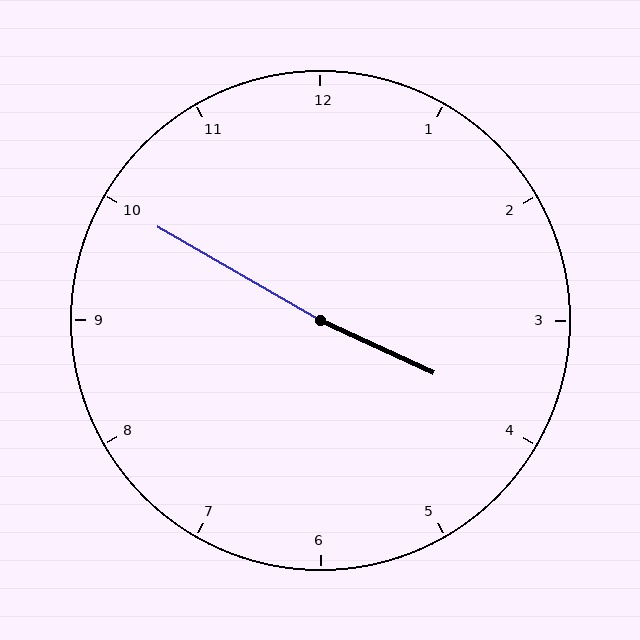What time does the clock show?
3:50.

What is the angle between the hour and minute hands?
Approximately 175 degrees.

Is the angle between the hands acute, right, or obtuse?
It is obtuse.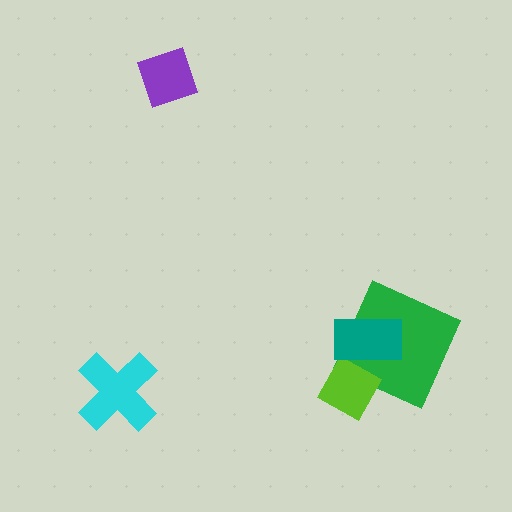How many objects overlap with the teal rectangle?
2 objects overlap with the teal rectangle.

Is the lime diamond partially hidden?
Yes, it is partially covered by another shape.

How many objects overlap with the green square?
2 objects overlap with the green square.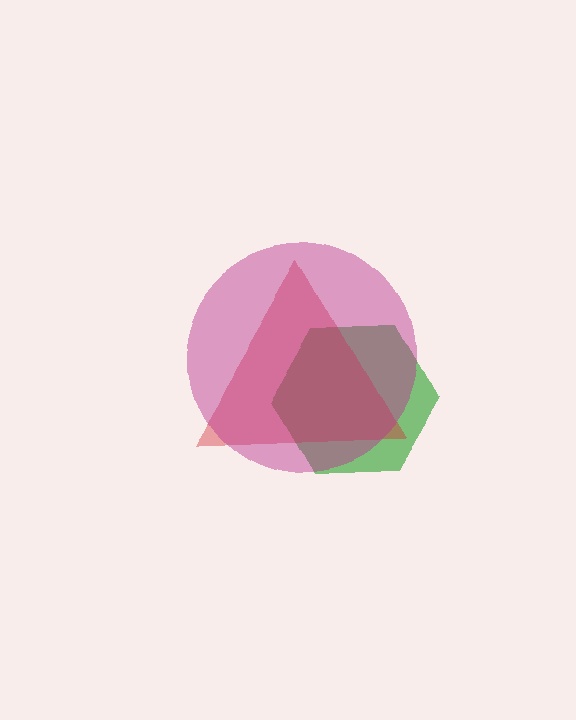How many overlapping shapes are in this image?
There are 3 overlapping shapes in the image.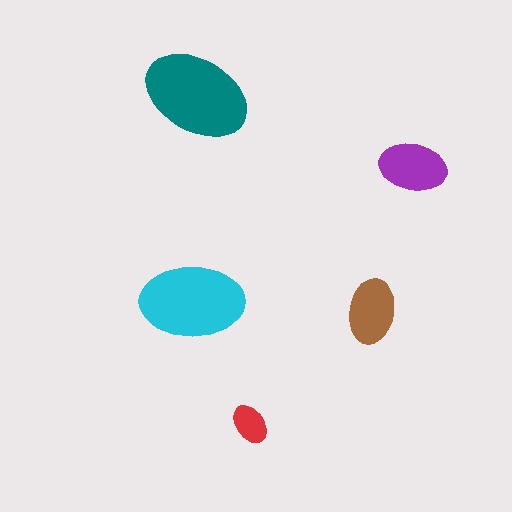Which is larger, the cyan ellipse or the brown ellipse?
The cyan one.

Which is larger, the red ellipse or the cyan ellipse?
The cyan one.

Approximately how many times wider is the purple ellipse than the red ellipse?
About 1.5 times wider.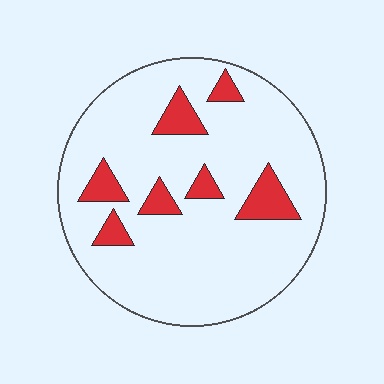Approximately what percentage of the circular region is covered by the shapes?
Approximately 15%.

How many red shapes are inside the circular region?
7.